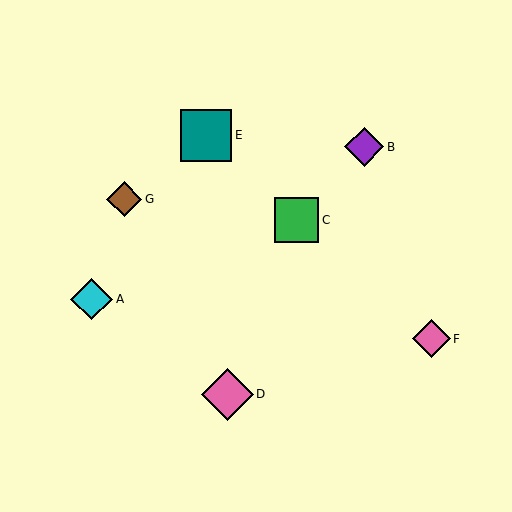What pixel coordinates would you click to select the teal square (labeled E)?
Click at (206, 135) to select the teal square E.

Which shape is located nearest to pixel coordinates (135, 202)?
The brown diamond (labeled G) at (124, 199) is nearest to that location.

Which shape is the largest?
The teal square (labeled E) is the largest.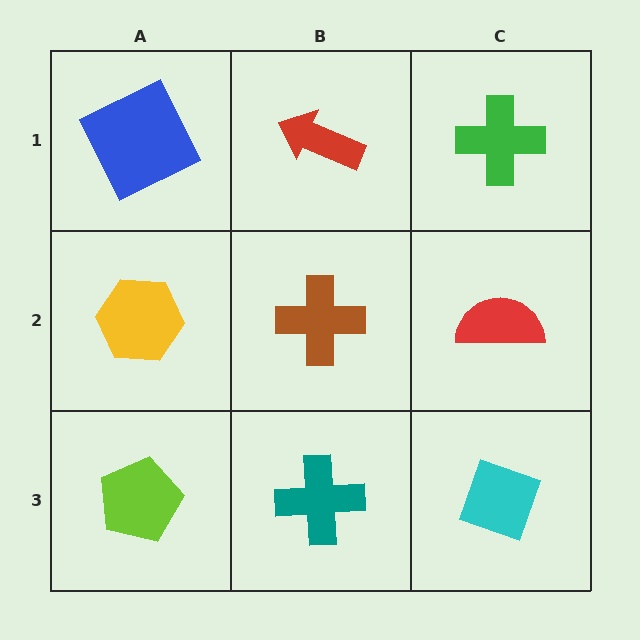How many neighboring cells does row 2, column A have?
3.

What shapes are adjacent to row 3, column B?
A brown cross (row 2, column B), a lime pentagon (row 3, column A), a cyan diamond (row 3, column C).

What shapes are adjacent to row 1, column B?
A brown cross (row 2, column B), a blue square (row 1, column A), a green cross (row 1, column C).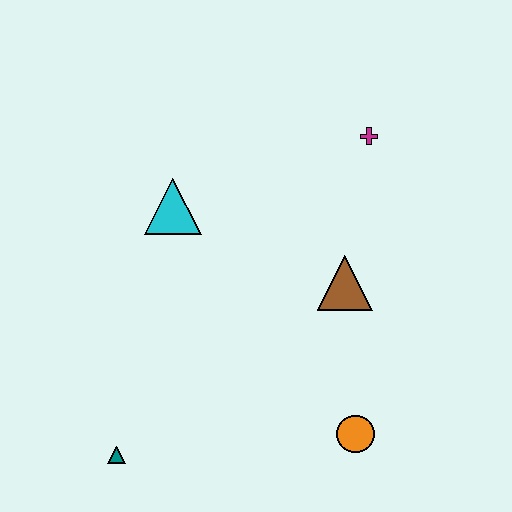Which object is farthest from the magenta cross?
The teal triangle is farthest from the magenta cross.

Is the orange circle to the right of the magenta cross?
No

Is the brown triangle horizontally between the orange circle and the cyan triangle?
Yes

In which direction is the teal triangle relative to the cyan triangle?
The teal triangle is below the cyan triangle.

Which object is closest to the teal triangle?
The orange circle is closest to the teal triangle.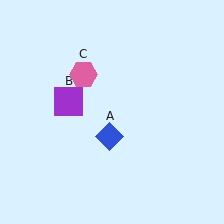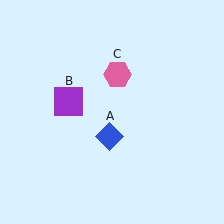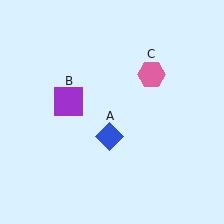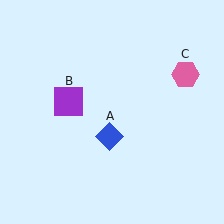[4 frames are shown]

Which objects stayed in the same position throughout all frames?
Blue diamond (object A) and purple square (object B) remained stationary.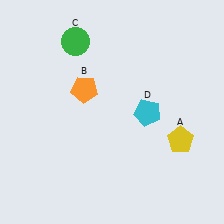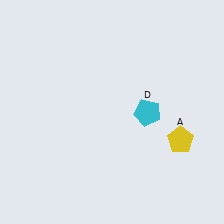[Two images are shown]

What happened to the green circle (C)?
The green circle (C) was removed in Image 2. It was in the top-left area of Image 1.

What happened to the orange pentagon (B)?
The orange pentagon (B) was removed in Image 2. It was in the top-left area of Image 1.